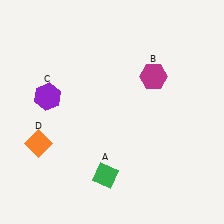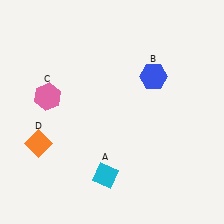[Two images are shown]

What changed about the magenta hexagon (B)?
In Image 1, B is magenta. In Image 2, it changed to blue.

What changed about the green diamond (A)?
In Image 1, A is green. In Image 2, it changed to cyan.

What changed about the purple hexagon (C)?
In Image 1, C is purple. In Image 2, it changed to pink.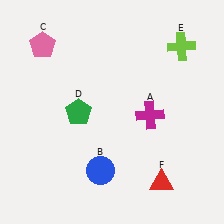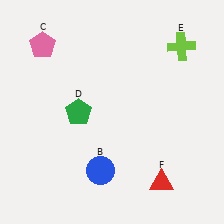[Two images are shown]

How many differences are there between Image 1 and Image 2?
There is 1 difference between the two images.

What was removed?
The magenta cross (A) was removed in Image 2.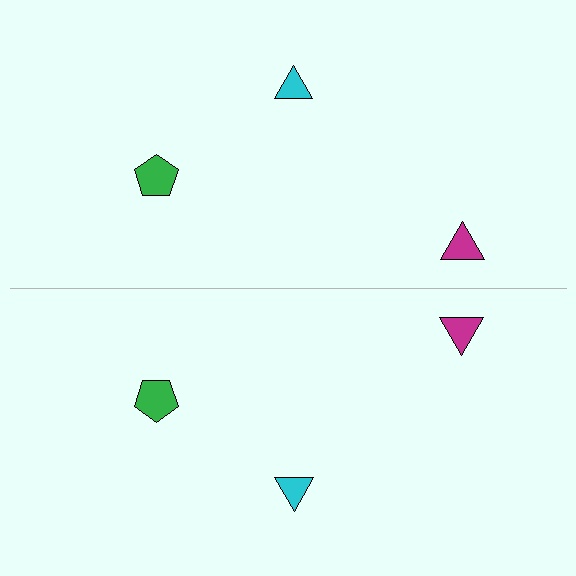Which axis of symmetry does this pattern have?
The pattern has a horizontal axis of symmetry running through the center of the image.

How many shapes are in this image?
There are 6 shapes in this image.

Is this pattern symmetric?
Yes, this pattern has bilateral (reflection) symmetry.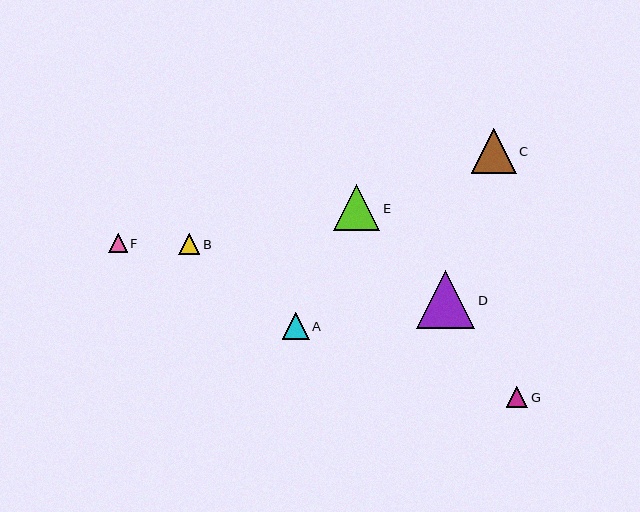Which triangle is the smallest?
Triangle F is the smallest with a size of approximately 19 pixels.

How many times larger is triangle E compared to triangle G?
Triangle E is approximately 2.1 times the size of triangle G.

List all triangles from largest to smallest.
From largest to smallest: D, E, C, A, G, B, F.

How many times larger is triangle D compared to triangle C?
Triangle D is approximately 1.3 times the size of triangle C.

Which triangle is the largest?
Triangle D is the largest with a size of approximately 58 pixels.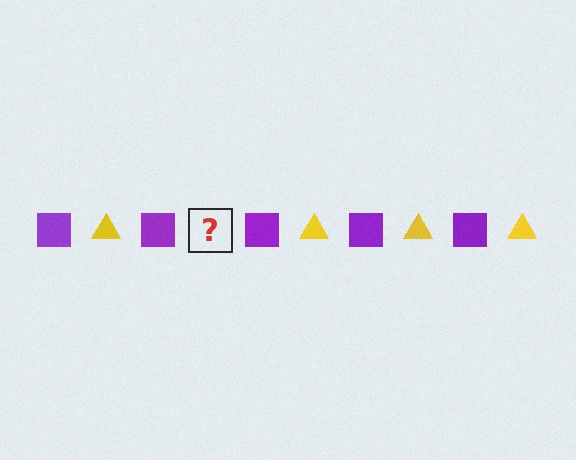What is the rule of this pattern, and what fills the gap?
The rule is that the pattern alternates between purple square and yellow triangle. The gap should be filled with a yellow triangle.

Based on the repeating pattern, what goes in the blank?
The blank should be a yellow triangle.